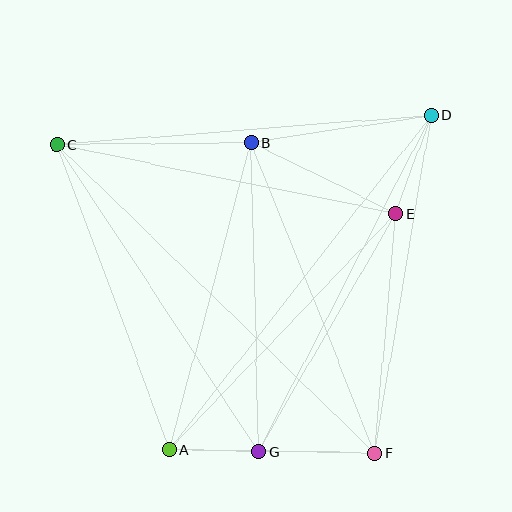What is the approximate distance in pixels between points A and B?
The distance between A and B is approximately 317 pixels.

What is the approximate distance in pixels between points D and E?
The distance between D and E is approximately 104 pixels.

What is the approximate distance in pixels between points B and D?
The distance between B and D is approximately 182 pixels.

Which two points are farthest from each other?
Points C and F are farthest from each other.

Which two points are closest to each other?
Points A and G are closest to each other.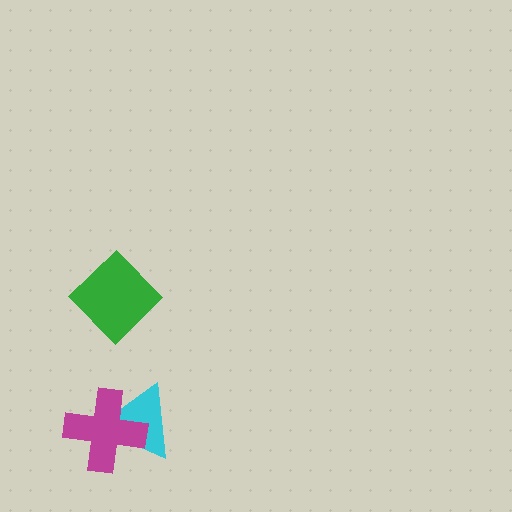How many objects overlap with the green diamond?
0 objects overlap with the green diamond.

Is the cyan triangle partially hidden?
Yes, it is partially covered by another shape.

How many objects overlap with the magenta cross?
1 object overlaps with the magenta cross.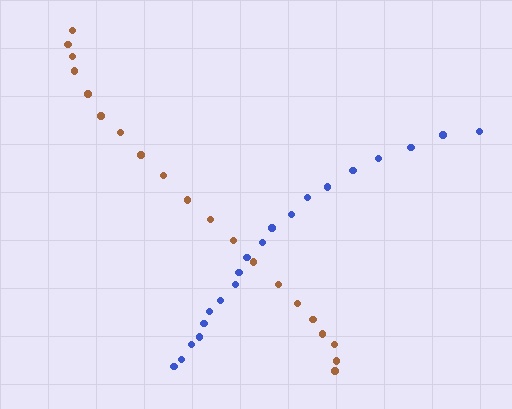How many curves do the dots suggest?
There are 2 distinct paths.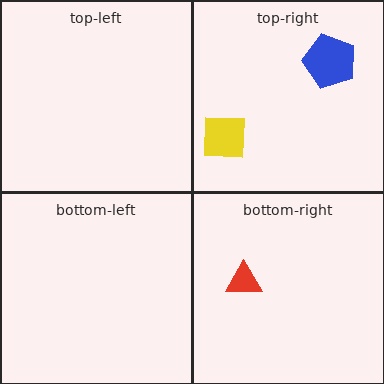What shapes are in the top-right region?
The yellow square, the blue pentagon.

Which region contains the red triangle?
The bottom-right region.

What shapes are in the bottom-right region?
The red triangle.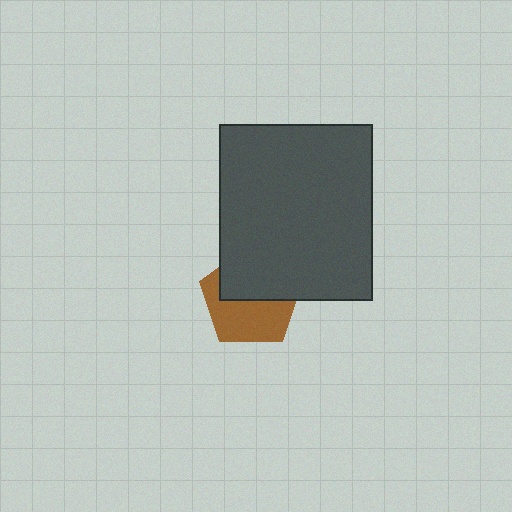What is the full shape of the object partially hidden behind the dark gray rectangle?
The partially hidden object is a brown pentagon.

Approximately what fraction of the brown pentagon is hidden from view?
Roughly 49% of the brown pentagon is hidden behind the dark gray rectangle.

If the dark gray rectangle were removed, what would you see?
You would see the complete brown pentagon.